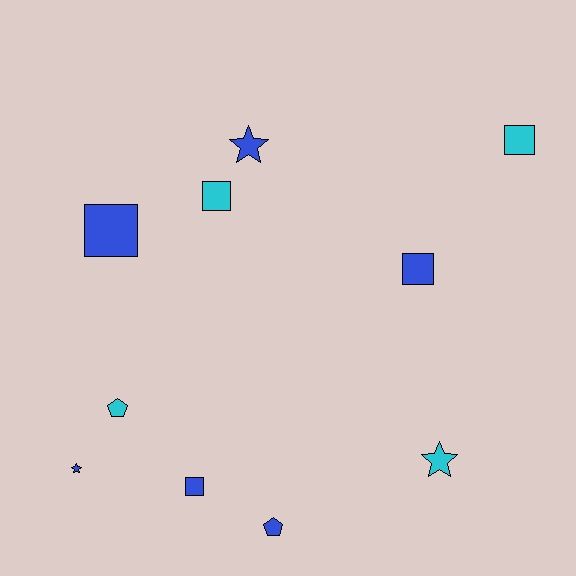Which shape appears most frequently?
Square, with 5 objects.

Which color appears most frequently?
Blue, with 6 objects.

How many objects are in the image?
There are 10 objects.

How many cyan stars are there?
There is 1 cyan star.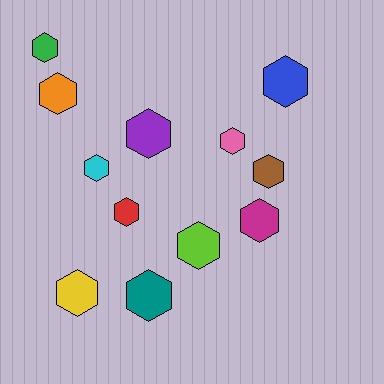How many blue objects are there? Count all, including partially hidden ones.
There is 1 blue object.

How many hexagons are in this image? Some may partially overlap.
There are 12 hexagons.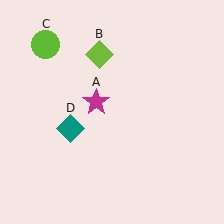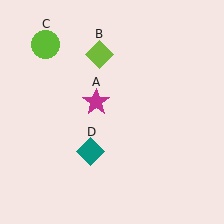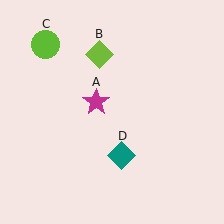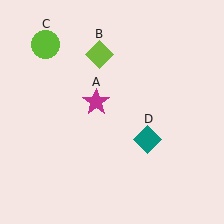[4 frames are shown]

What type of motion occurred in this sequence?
The teal diamond (object D) rotated counterclockwise around the center of the scene.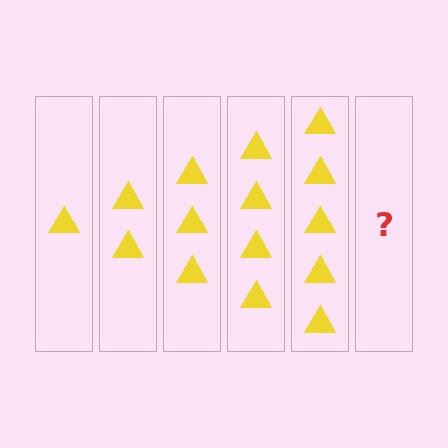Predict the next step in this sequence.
The next step is 6 triangles.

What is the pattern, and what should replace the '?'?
The pattern is that each step adds one more triangle. The '?' should be 6 triangles.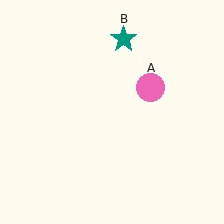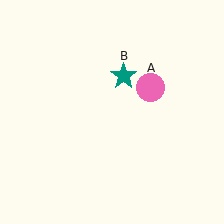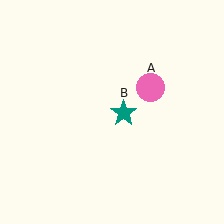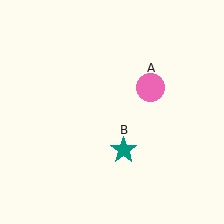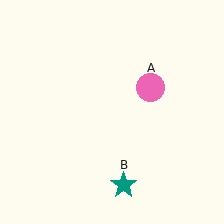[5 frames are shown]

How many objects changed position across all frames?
1 object changed position: teal star (object B).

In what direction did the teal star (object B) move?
The teal star (object B) moved down.